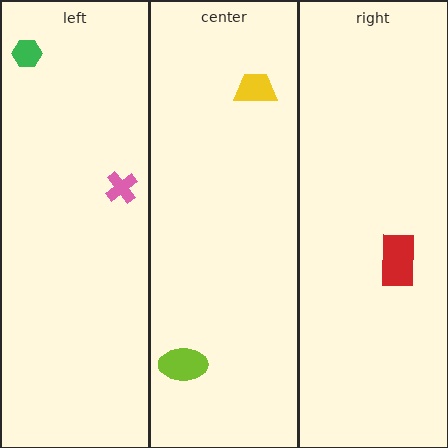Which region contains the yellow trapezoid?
The center region.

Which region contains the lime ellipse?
The center region.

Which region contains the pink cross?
The left region.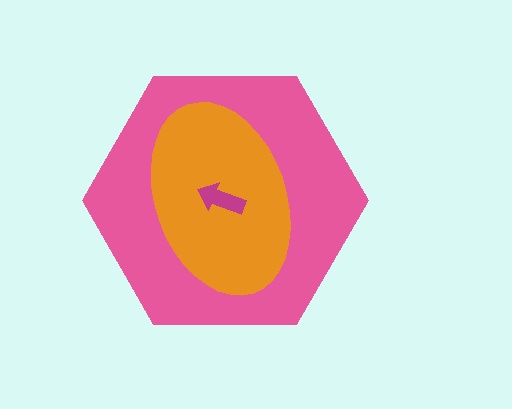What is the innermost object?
The magenta arrow.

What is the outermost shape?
The pink hexagon.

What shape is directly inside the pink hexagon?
The orange ellipse.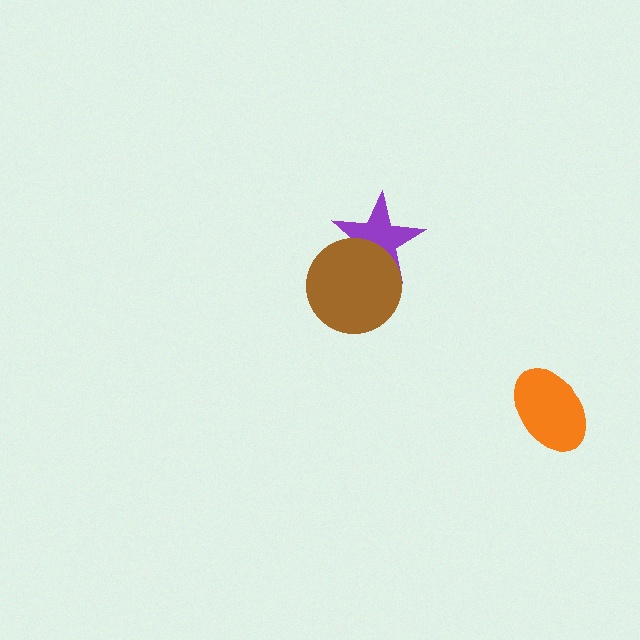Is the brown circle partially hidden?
No, no other shape covers it.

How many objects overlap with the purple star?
1 object overlaps with the purple star.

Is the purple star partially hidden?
Yes, it is partially covered by another shape.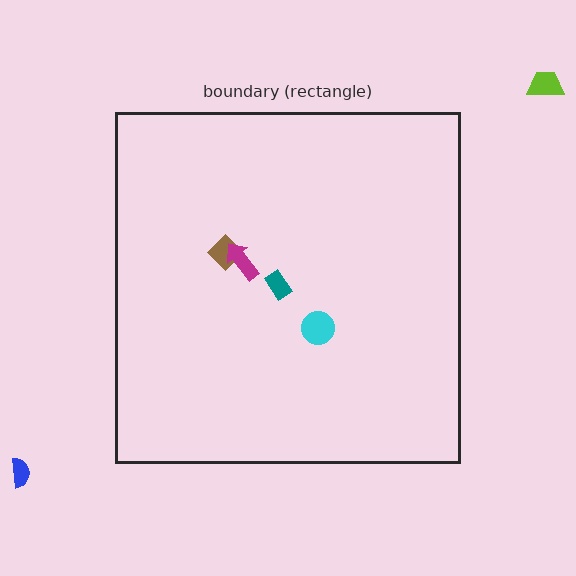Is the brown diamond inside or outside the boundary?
Inside.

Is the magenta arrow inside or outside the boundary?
Inside.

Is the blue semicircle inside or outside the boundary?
Outside.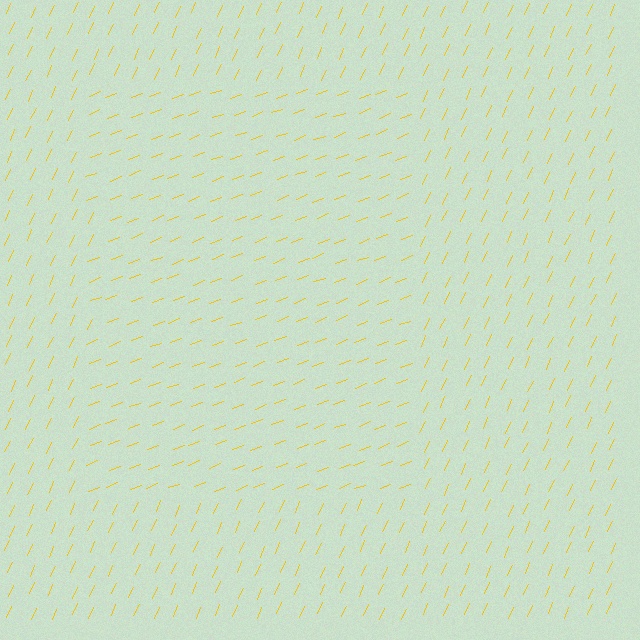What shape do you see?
I see a rectangle.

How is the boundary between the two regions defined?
The boundary is defined purely by a change in line orientation (approximately 45 degrees difference). All lines are the same color and thickness.